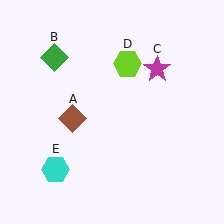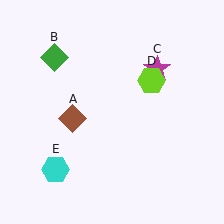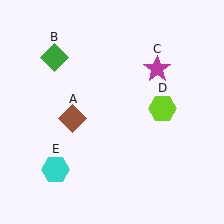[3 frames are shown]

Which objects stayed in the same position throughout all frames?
Brown diamond (object A) and green diamond (object B) and magenta star (object C) and cyan hexagon (object E) remained stationary.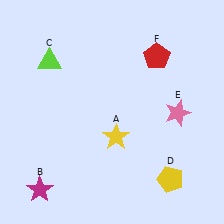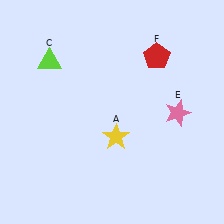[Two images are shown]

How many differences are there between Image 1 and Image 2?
There are 2 differences between the two images.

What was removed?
The magenta star (B), the yellow pentagon (D) were removed in Image 2.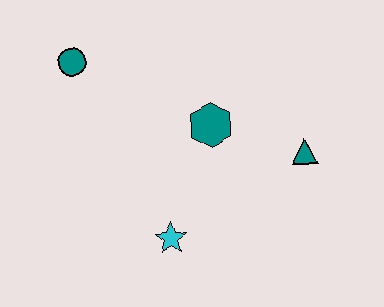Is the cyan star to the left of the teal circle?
No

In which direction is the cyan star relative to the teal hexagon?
The cyan star is below the teal hexagon.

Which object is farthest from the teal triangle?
The teal circle is farthest from the teal triangle.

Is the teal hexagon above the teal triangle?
Yes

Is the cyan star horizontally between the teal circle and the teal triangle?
Yes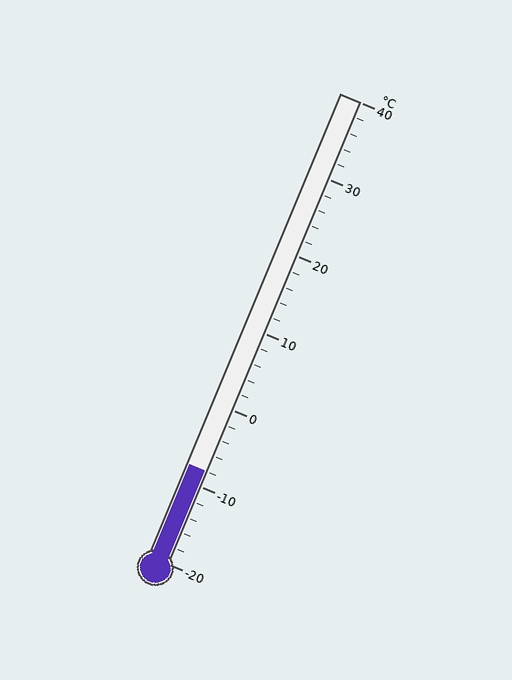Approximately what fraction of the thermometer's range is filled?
The thermometer is filled to approximately 20% of its range.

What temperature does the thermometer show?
The thermometer shows approximately -8°C.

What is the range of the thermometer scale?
The thermometer scale ranges from -20°C to 40°C.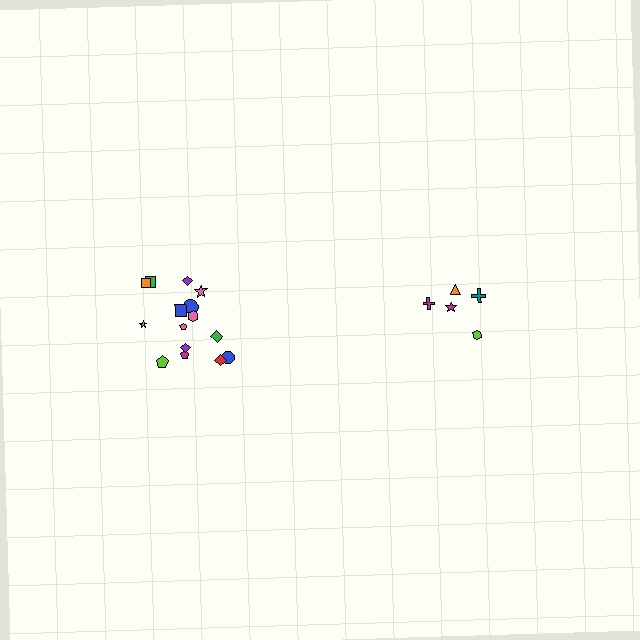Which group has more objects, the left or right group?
The left group.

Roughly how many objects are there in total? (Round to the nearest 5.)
Roughly 20 objects in total.